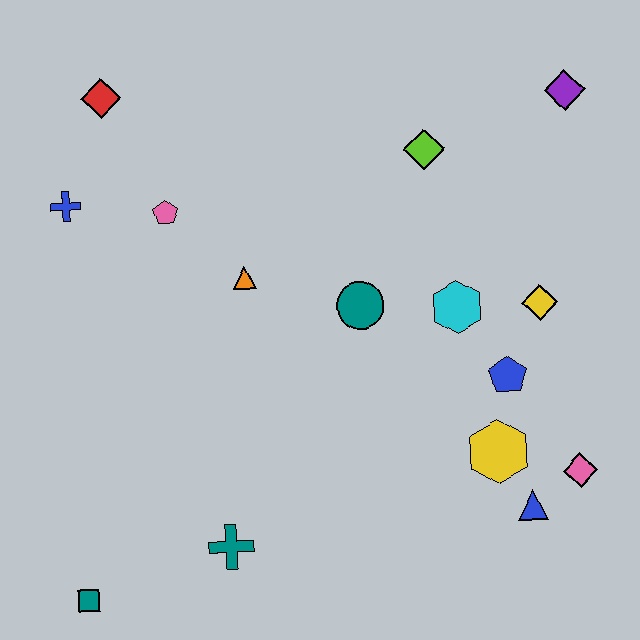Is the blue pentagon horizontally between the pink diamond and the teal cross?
Yes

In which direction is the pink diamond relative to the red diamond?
The pink diamond is to the right of the red diamond.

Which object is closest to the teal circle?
The cyan hexagon is closest to the teal circle.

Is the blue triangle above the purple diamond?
No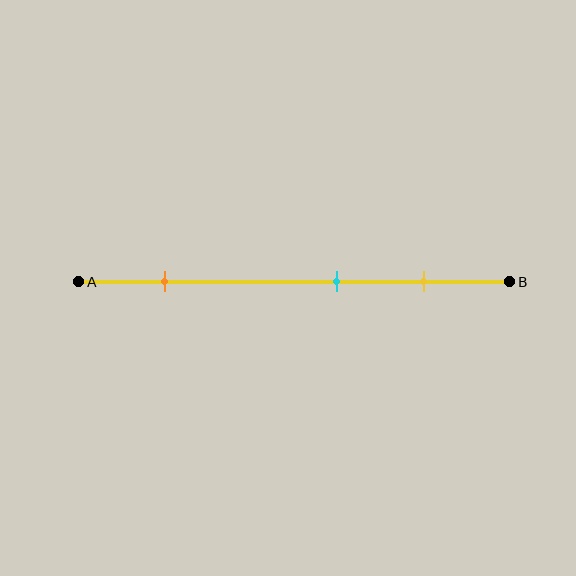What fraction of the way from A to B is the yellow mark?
The yellow mark is approximately 80% (0.8) of the way from A to B.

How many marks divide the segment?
There are 3 marks dividing the segment.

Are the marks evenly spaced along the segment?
No, the marks are not evenly spaced.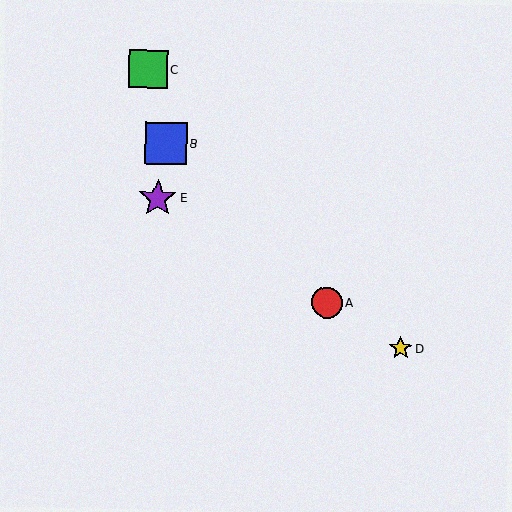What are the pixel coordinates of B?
Object B is at (166, 143).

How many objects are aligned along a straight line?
3 objects (A, D, E) are aligned along a straight line.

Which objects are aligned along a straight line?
Objects A, D, E are aligned along a straight line.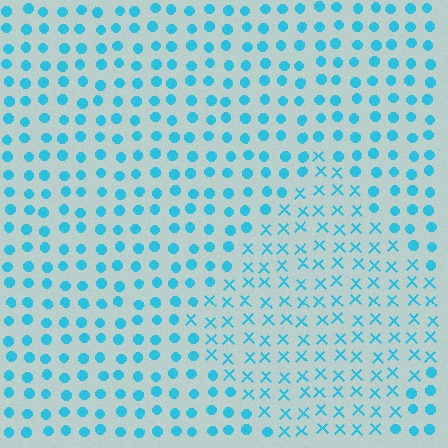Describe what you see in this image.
The image is filled with small cyan elements arranged in a uniform grid. A diamond-shaped region contains X marks, while the surrounding area contains circles. The boundary is defined purely by the change in element shape.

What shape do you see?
I see a diamond.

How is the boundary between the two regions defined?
The boundary is defined by a change in element shape: X marks inside vs. circles outside. All elements share the same color and spacing.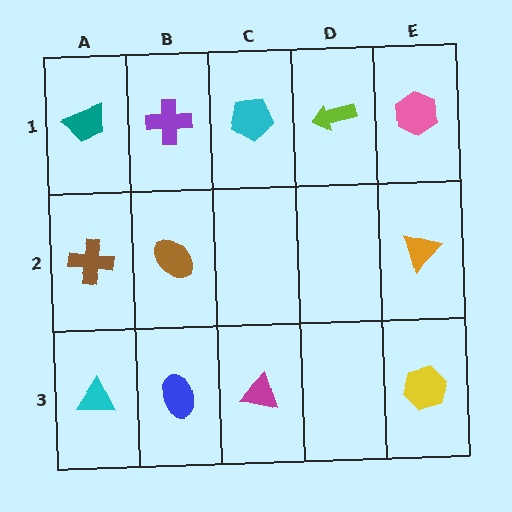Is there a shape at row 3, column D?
No, that cell is empty.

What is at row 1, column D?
A lime arrow.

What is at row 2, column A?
A brown cross.